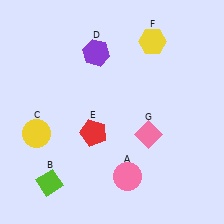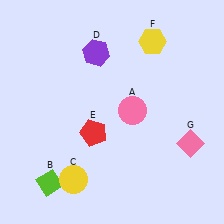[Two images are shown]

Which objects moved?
The objects that moved are: the pink circle (A), the yellow circle (C), the pink diamond (G).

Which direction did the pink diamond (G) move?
The pink diamond (G) moved right.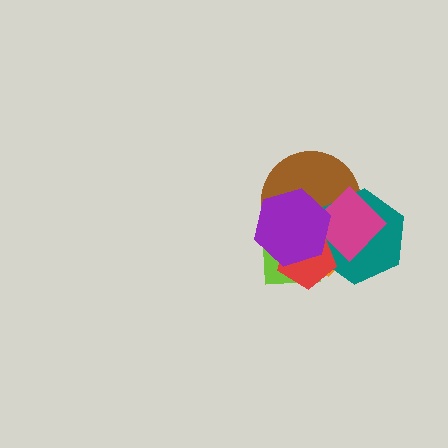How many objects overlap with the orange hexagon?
6 objects overlap with the orange hexagon.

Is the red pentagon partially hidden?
Yes, it is partially covered by another shape.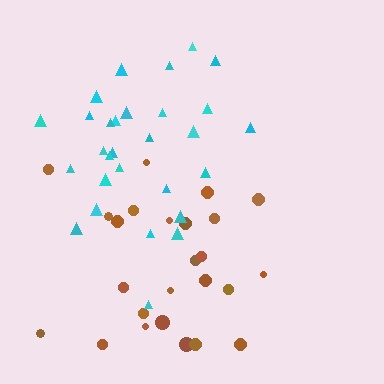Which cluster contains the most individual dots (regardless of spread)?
Cyan (29).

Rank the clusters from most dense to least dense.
cyan, brown.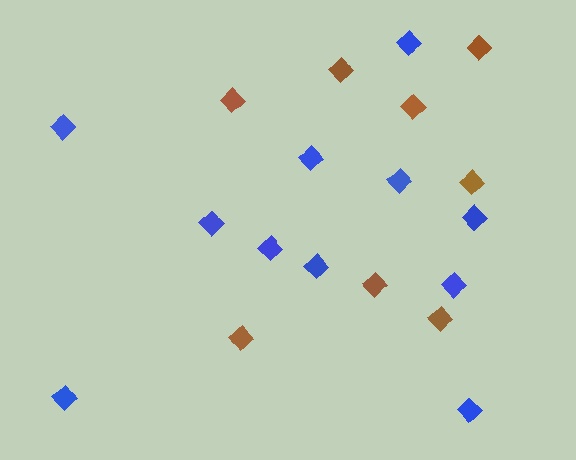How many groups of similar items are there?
There are 2 groups: one group of brown diamonds (8) and one group of blue diamonds (11).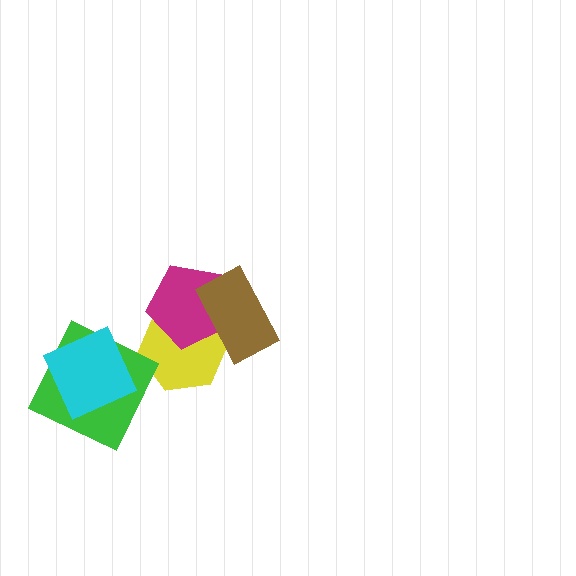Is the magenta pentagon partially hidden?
Yes, it is partially covered by another shape.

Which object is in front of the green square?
The cyan diamond is in front of the green square.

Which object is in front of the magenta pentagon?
The brown rectangle is in front of the magenta pentagon.